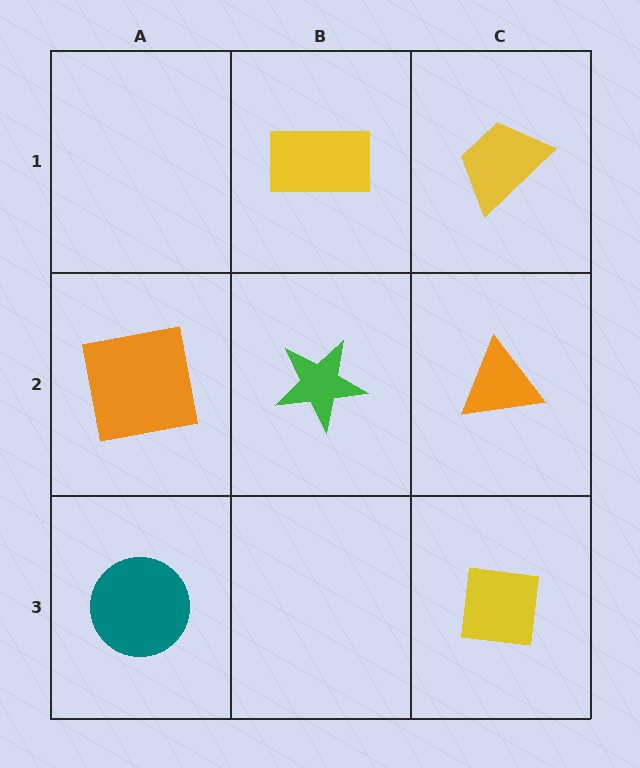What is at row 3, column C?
A yellow square.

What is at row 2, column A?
An orange square.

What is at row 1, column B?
A yellow rectangle.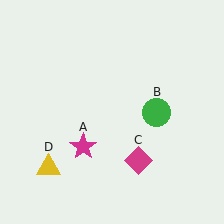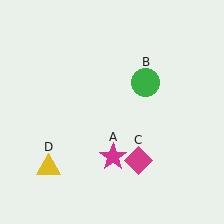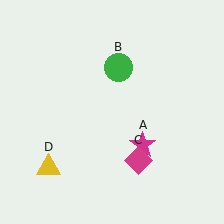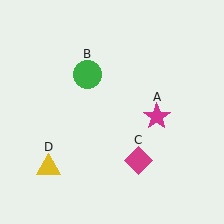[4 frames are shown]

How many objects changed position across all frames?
2 objects changed position: magenta star (object A), green circle (object B).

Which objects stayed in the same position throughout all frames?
Magenta diamond (object C) and yellow triangle (object D) remained stationary.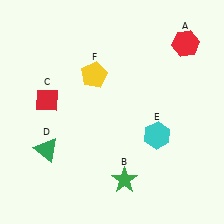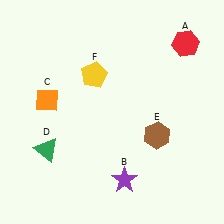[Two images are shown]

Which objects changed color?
B changed from green to purple. C changed from red to orange. E changed from cyan to brown.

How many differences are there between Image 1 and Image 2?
There are 3 differences between the two images.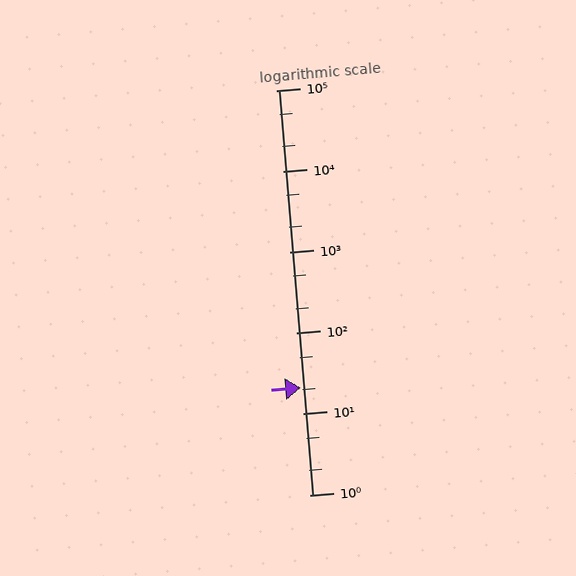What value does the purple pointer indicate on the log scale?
The pointer indicates approximately 21.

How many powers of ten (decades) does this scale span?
The scale spans 5 decades, from 1 to 100000.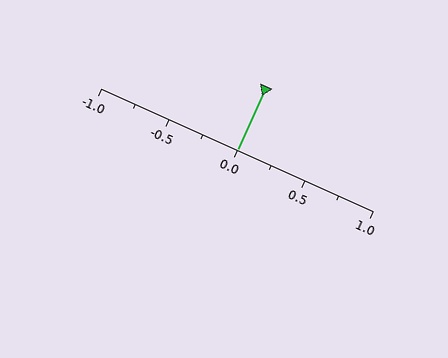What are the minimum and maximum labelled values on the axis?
The axis runs from -1.0 to 1.0.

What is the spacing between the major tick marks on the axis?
The major ticks are spaced 0.5 apart.